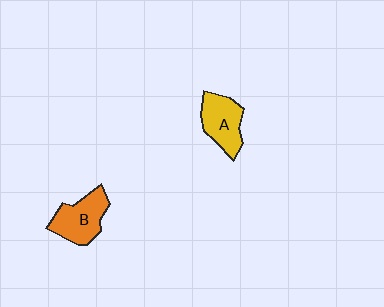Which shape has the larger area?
Shape B (orange).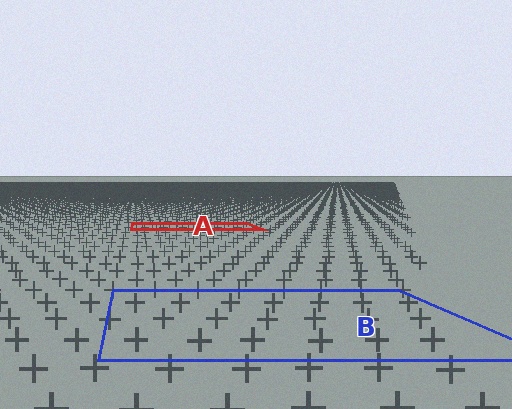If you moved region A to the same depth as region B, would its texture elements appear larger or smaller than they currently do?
They would appear larger. At a closer depth, the same texture elements are projected at a bigger on-screen size.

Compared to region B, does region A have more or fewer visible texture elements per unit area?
Region A has more texture elements per unit area — they are packed more densely because it is farther away.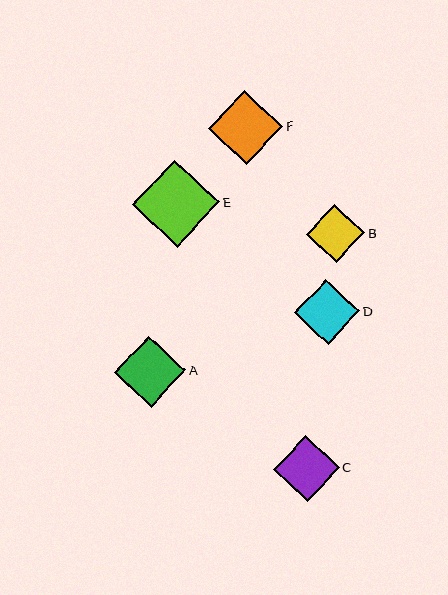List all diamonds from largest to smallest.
From largest to smallest: E, F, A, C, D, B.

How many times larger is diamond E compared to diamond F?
Diamond E is approximately 1.2 times the size of diamond F.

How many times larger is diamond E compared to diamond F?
Diamond E is approximately 1.2 times the size of diamond F.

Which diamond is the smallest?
Diamond B is the smallest with a size of approximately 58 pixels.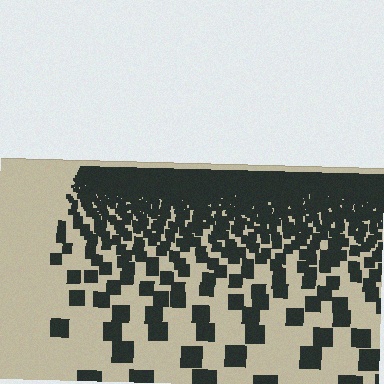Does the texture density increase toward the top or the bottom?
Density increases toward the top.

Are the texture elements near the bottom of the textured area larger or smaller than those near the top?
Larger. Near the bottom, elements are closer to the viewer and appear at a bigger on-screen size.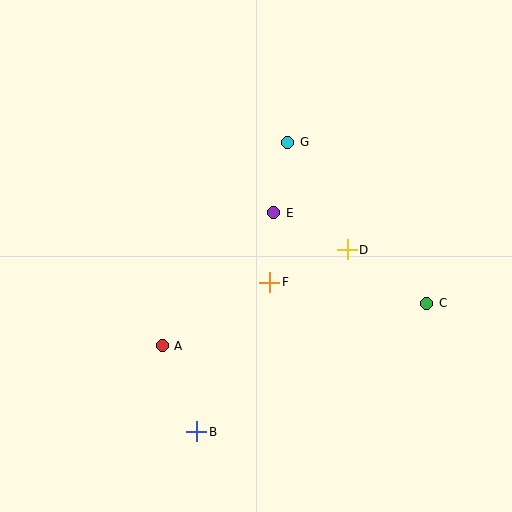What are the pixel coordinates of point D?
Point D is at (347, 250).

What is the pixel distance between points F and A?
The distance between F and A is 125 pixels.